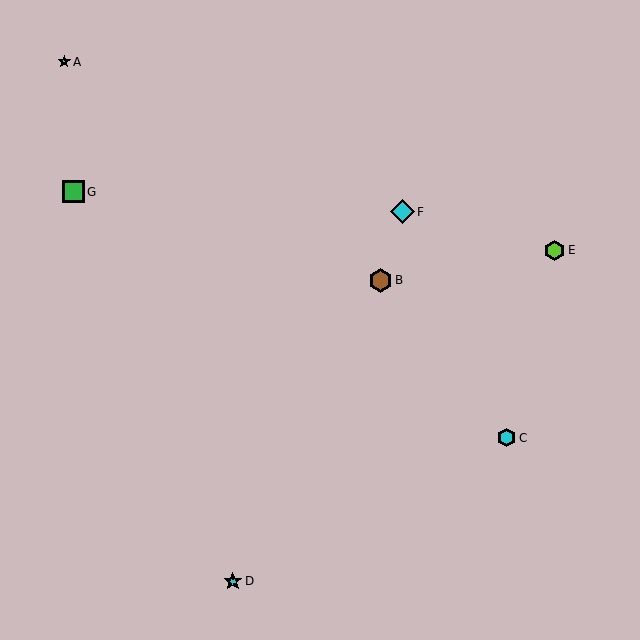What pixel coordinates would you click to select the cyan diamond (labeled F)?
Click at (402, 212) to select the cyan diamond F.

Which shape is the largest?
The cyan diamond (labeled F) is the largest.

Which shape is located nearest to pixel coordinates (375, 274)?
The brown hexagon (labeled B) at (381, 280) is nearest to that location.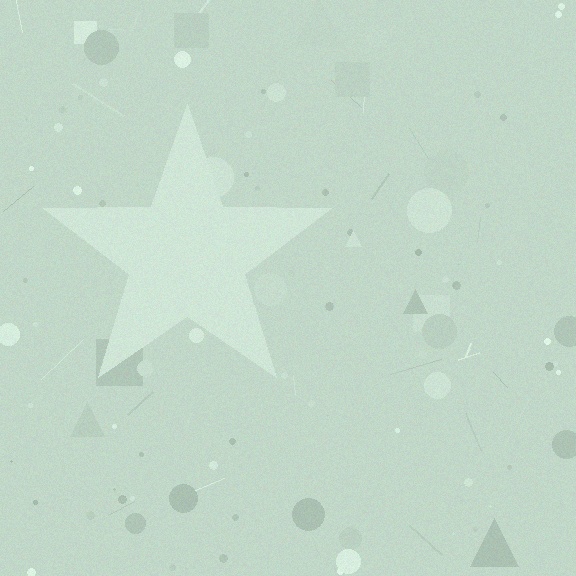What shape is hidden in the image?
A star is hidden in the image.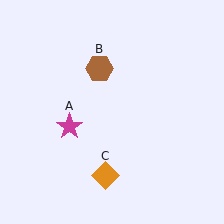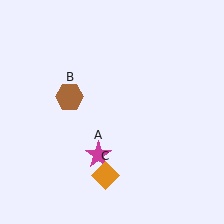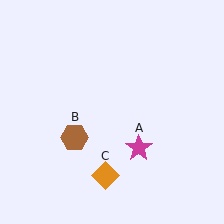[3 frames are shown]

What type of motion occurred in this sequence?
The magenta star (object A), brown hexagon (object B) rotated counterclockwise around the center of the scene.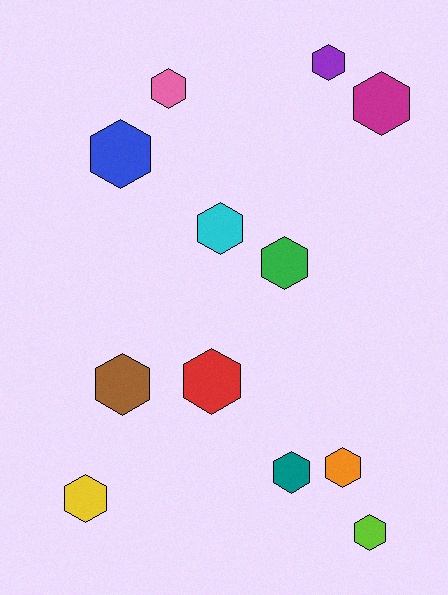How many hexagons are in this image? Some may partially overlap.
There are 12 hexagons.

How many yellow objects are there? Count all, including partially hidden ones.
There is 1 yellow object.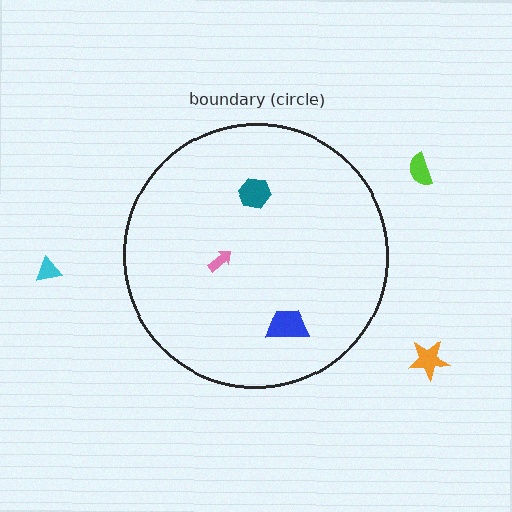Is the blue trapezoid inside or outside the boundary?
Inside.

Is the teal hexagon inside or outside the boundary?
Inside.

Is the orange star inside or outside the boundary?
Outside.